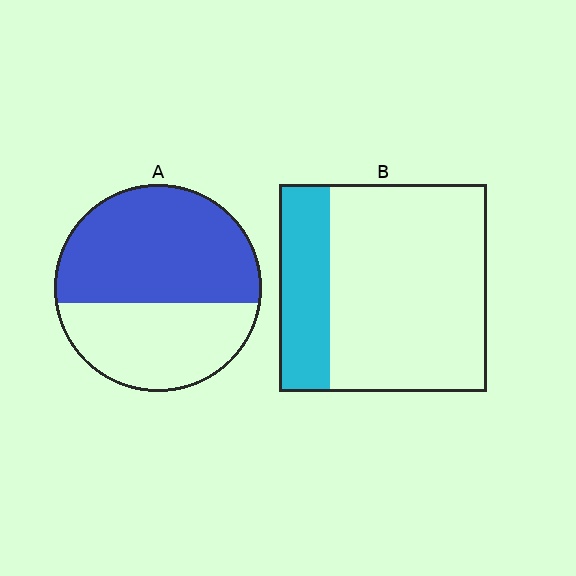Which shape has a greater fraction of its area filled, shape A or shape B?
Shape A.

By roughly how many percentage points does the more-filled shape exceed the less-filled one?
By roughly 35 percentage points (A over B).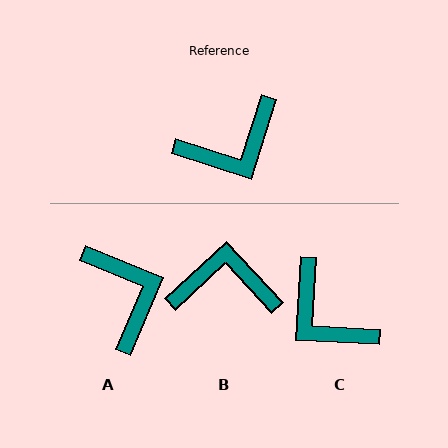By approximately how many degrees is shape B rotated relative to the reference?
Approximately 151 degrees counter-clockwise.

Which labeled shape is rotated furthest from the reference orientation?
B, about 151 degrees away.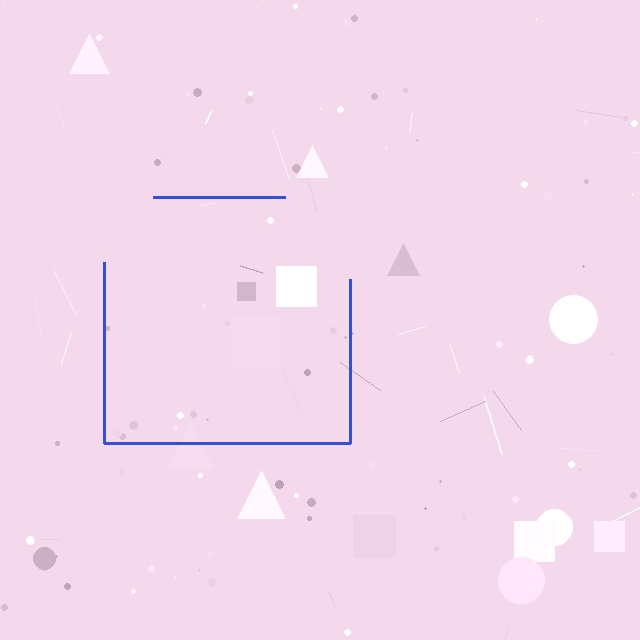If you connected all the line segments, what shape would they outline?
They would outline a square.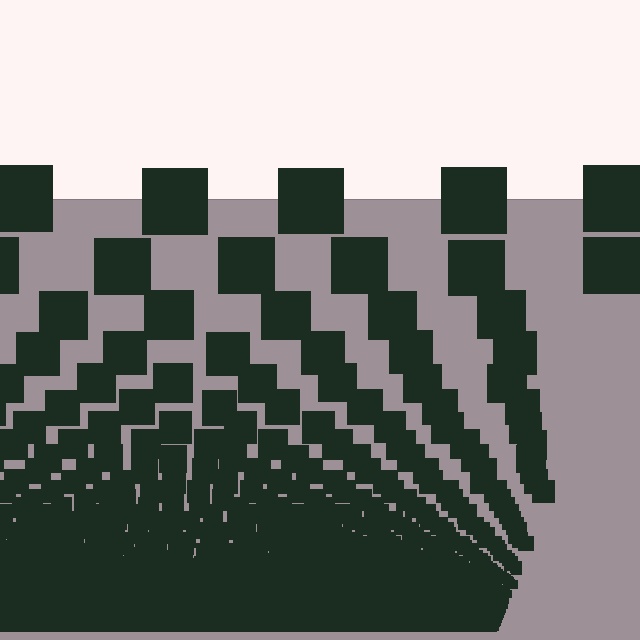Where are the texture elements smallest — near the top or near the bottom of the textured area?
Near the bottom.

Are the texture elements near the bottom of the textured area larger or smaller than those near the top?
Smaller. The gradient is inverted — elements near the bottom are smaller and denser.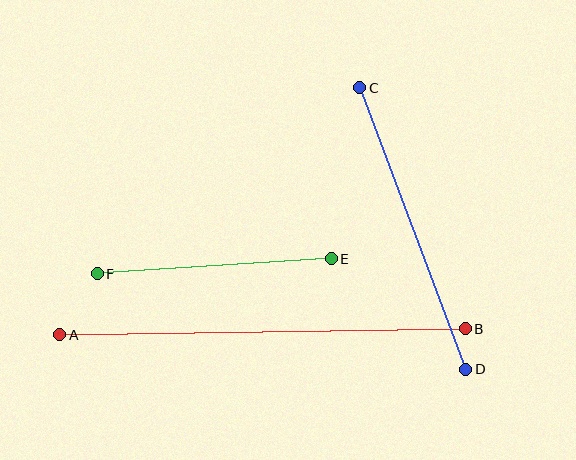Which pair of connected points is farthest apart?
Points A and B are farthest apart.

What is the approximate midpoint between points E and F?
The midpoint is at approximately (214, 266) pixels.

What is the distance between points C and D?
The distance is approximately 301 pixels.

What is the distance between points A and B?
The distance is approximately 406 pixels.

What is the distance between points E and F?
The distance is approximately 235 pixels.